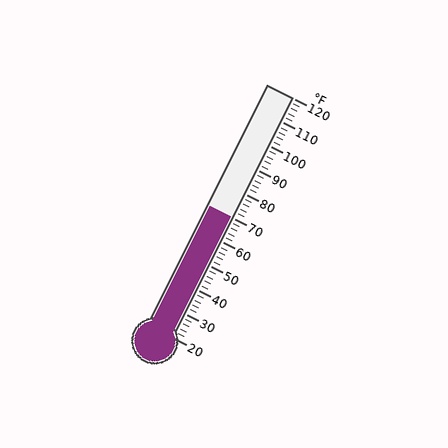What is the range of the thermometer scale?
The thermometer scale ranges from 20°F to 120°F.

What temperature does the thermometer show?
The thermometer shows approximately 70°F.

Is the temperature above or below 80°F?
The temperature is below 80°F.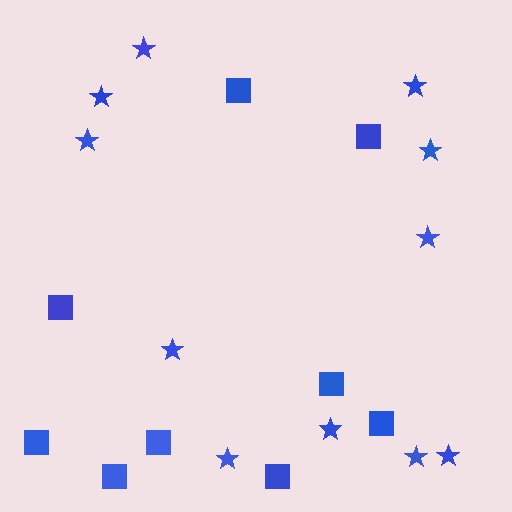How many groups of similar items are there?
There are 2 groups: one group of stars (11) and one group of squares (9).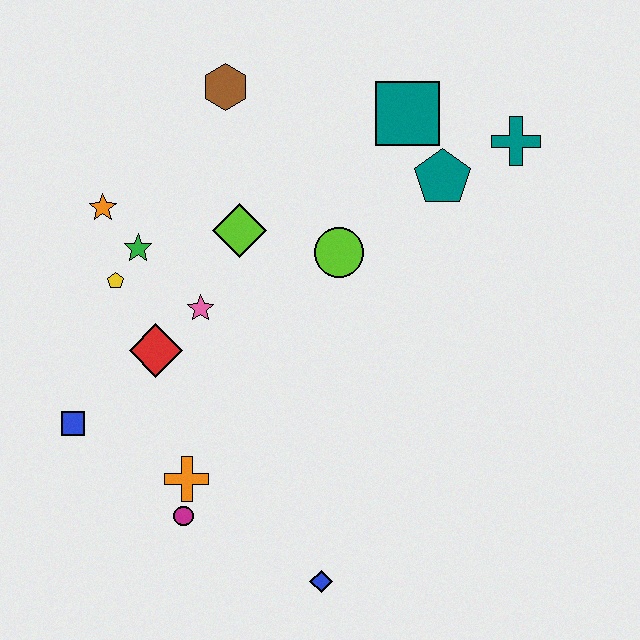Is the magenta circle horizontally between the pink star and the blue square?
Yes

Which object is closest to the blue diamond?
The magenta circle is closest to the blue diamond.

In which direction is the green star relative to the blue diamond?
The green star is above the blue diamond.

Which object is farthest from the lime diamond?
The blue diamond is farthest from the lime diamond.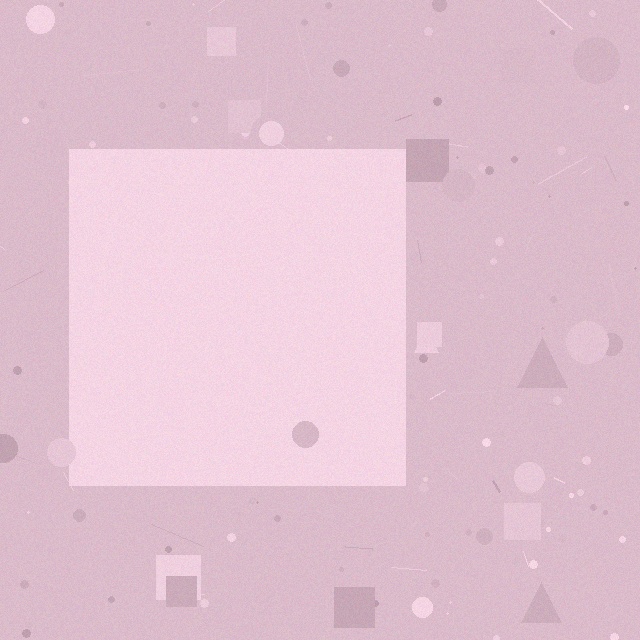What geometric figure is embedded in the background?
A square is embedded in the background.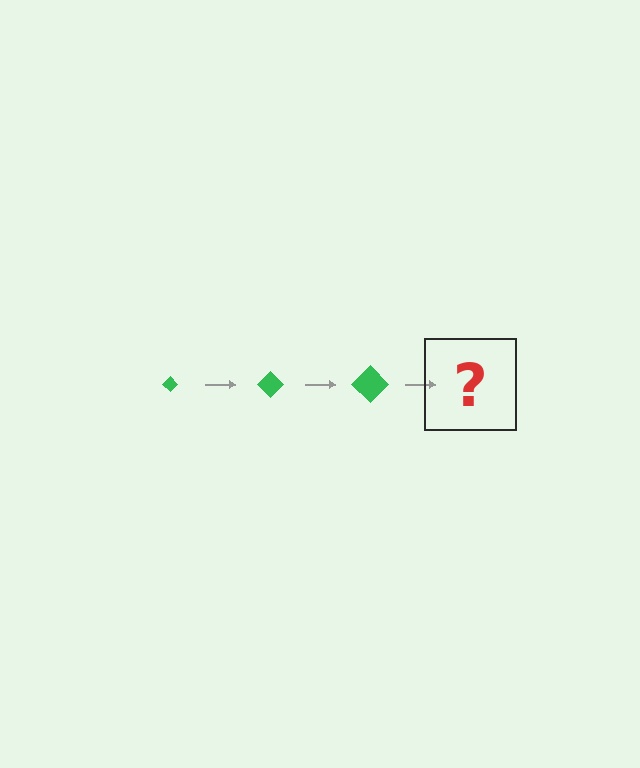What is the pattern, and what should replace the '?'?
The pattern is that the diamond gets progressively larger each step. The '?' should be a green diamond, larger than the previous one.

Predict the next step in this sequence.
The next step is a green diamond, larger than the previous one.